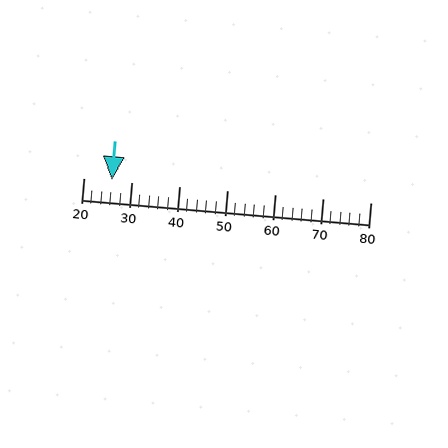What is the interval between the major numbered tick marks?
The major tick marks are spaced 10 units apart.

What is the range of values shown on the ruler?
The ruler shows values from 20 to 80.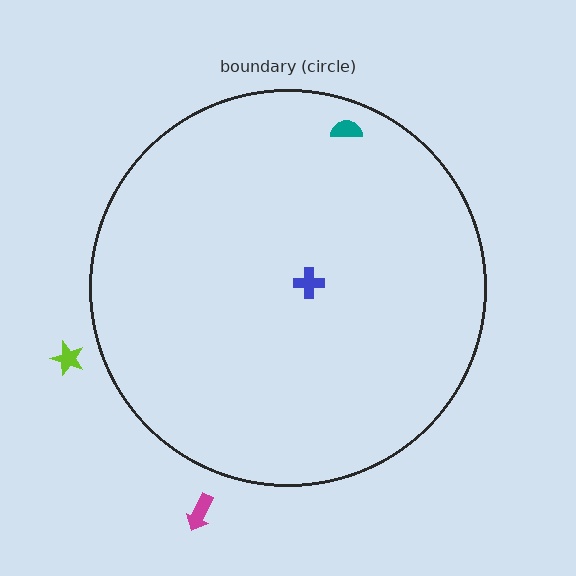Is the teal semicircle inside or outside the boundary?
Inside.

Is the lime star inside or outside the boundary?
Outside.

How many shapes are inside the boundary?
2 inside, 2 outside.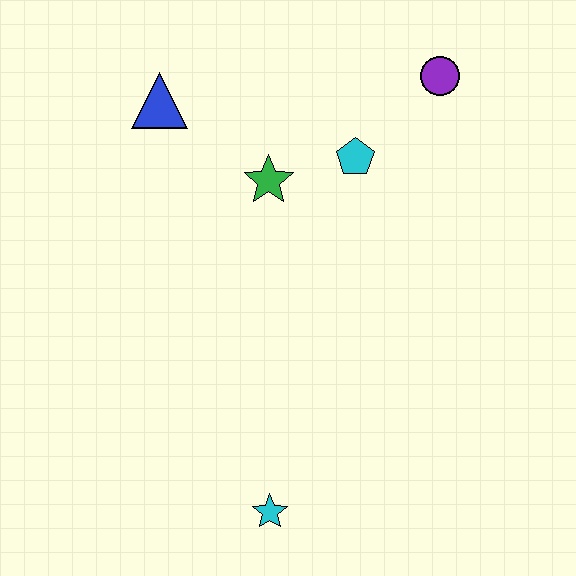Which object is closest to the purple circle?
The cyan pentagon is closest to the purple circle.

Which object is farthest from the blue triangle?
The cyan star is farthest from the blue triangle.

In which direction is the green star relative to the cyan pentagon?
The green star is to the left of the cyan pentagon.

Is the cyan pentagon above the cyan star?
Yes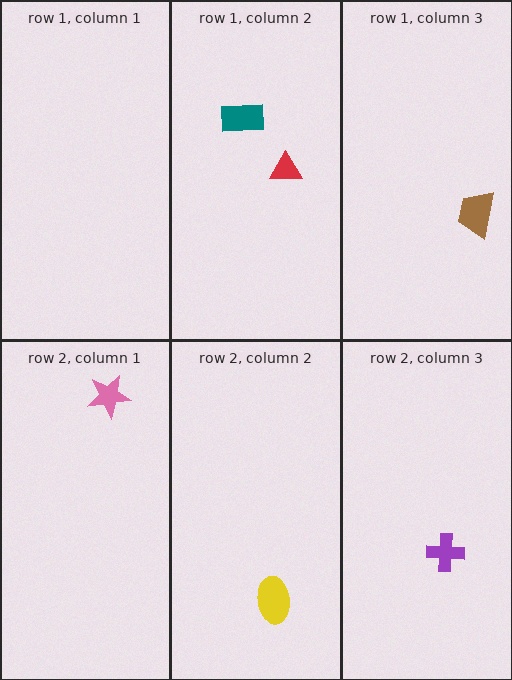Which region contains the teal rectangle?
The row 1, column 2 region.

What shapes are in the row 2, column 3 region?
The purple cross.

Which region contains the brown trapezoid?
The row 1, column 3 region.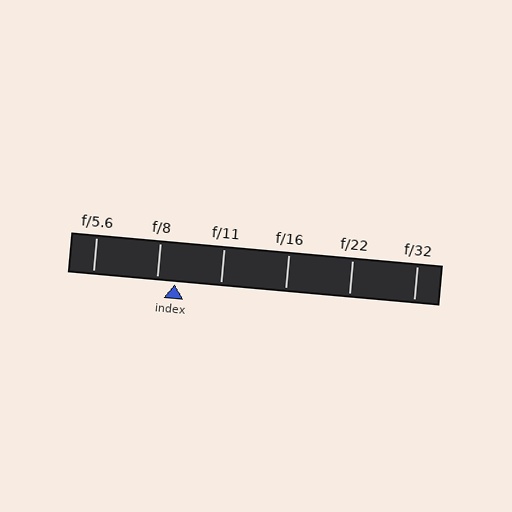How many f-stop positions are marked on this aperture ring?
There are 6 f-stop positions marked.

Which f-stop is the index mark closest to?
The index mark is closest to f/8.